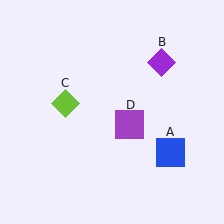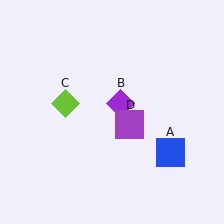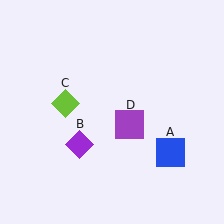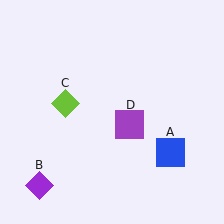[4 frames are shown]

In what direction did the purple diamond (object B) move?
The purple diamond (object B) moved down and to the left.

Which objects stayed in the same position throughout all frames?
Blue square (object A) and lime diamond (object C) and purple square (object D) remained stationary.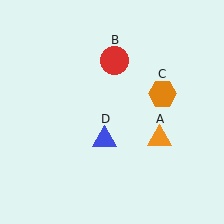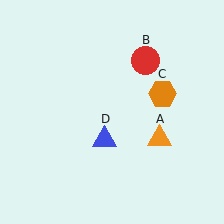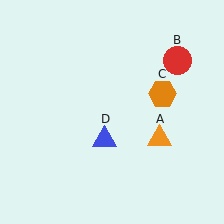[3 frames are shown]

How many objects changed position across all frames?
1 object changed position: red circle (object B).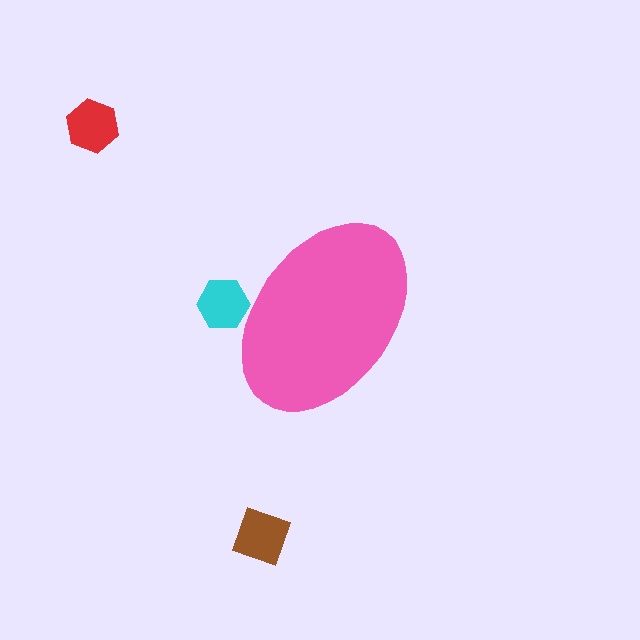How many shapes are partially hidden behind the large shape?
1 shape is partially hidden.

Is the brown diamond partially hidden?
No, the brown diamond is fully visible.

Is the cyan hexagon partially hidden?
Yes, the cyan hexagon is partially hidden behind the pink ellipse.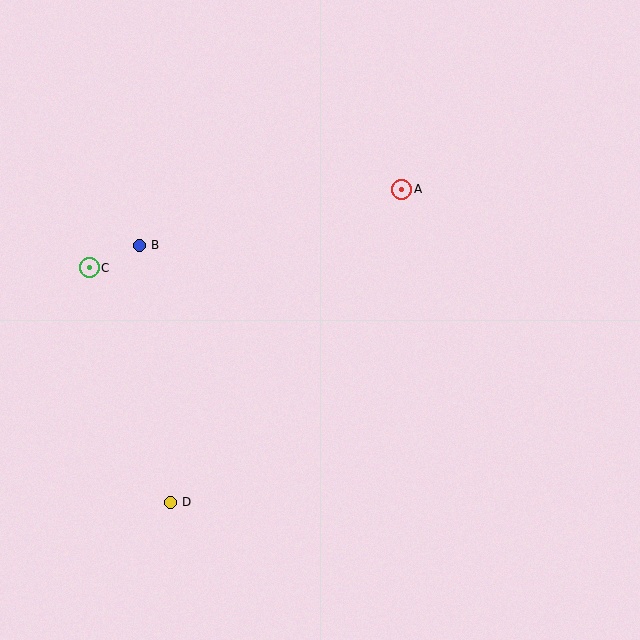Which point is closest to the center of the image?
Point A at (402, 189) is closest to the center.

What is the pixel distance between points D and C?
The distance between D and C is 248 pixels.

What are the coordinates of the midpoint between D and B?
The midpoint between D and B is at (155, 374).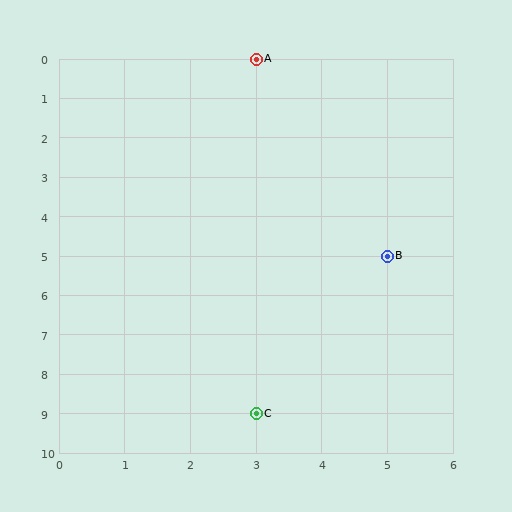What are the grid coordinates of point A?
Point A is at grid coordinates (3, 0).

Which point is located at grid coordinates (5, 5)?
Point B is at (5, 5).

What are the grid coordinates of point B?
Point B is at grid coordinates (5, 5).